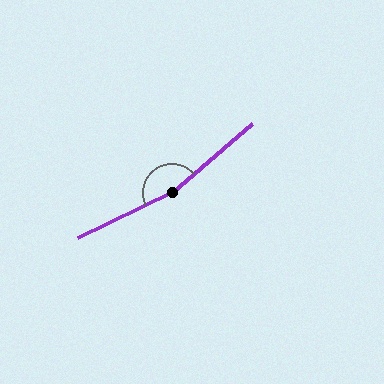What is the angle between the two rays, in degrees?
Approximately 165 degrees.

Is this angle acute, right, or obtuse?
It is obtuse.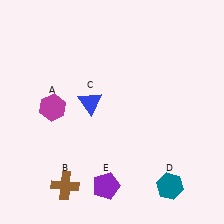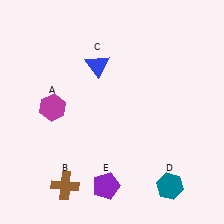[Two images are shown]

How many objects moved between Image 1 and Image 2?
1 object moved between the two images.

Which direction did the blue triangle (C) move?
The blue triangle (C) moved up.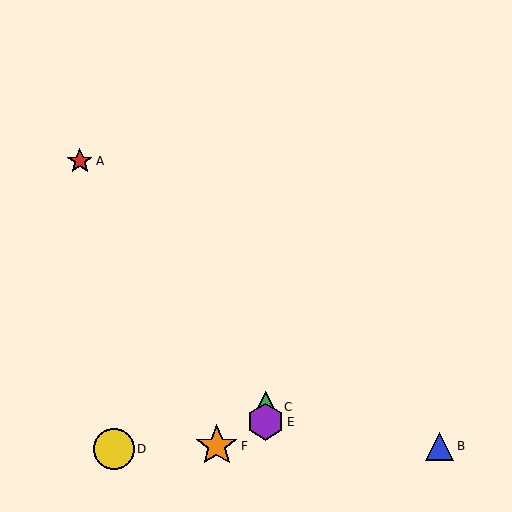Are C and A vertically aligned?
No, C is at x≈266 and A is at x≈80.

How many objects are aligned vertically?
2 objects (C, E) are aligned vertically.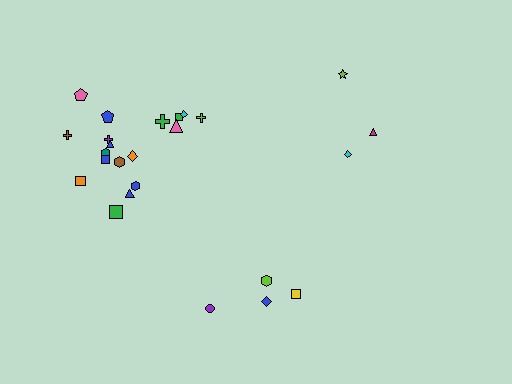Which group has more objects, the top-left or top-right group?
The top-left group.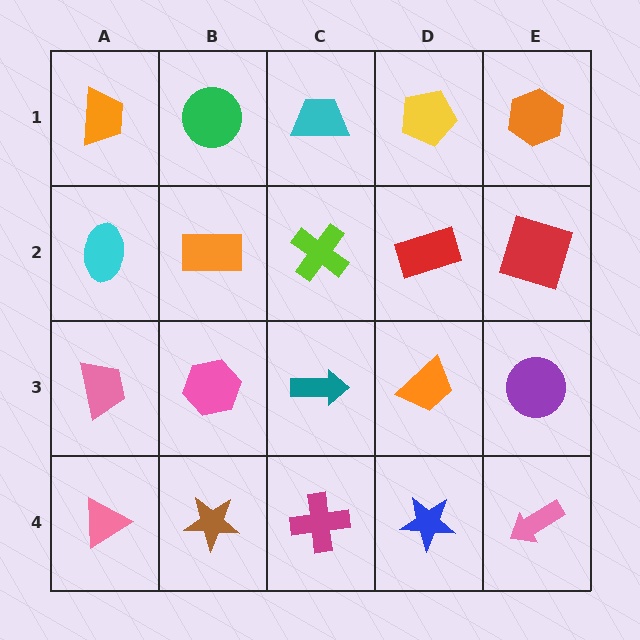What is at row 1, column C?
A cyan trapezoid.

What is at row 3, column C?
A teal arrow.